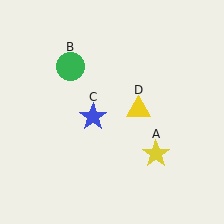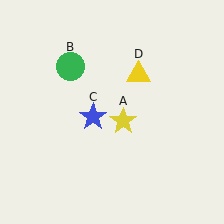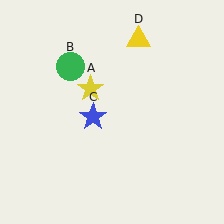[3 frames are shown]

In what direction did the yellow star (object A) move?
The yellow star (object A) moved up and to the left.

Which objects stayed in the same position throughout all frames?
Green circle (object B) and blue star (object C) remained stationary.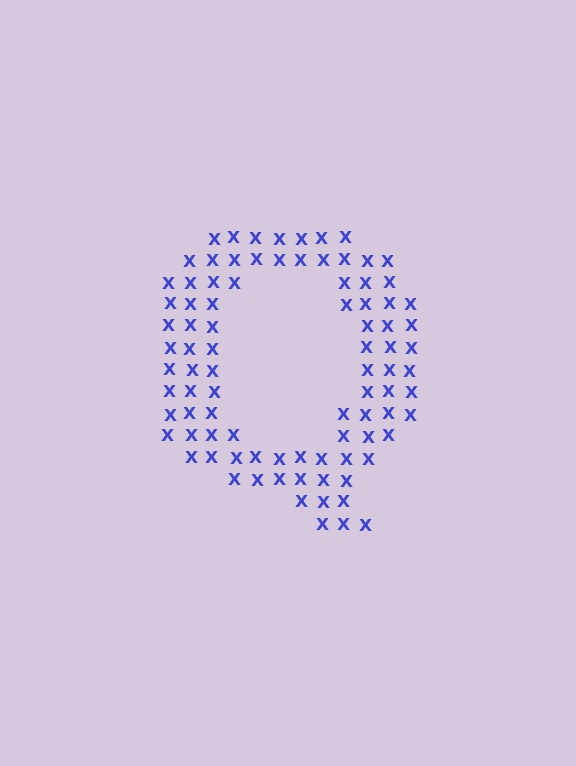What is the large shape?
The large shape is the letter Q.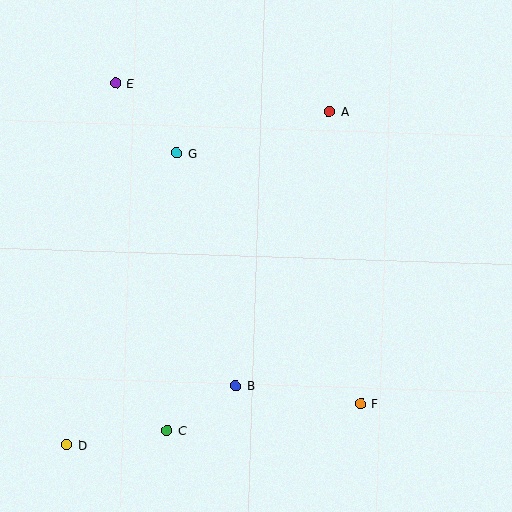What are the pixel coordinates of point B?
Point B is at (236, 386).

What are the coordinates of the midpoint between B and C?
The midpoint between B and C is at (201, 408).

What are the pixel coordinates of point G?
Point G is at (177, 153).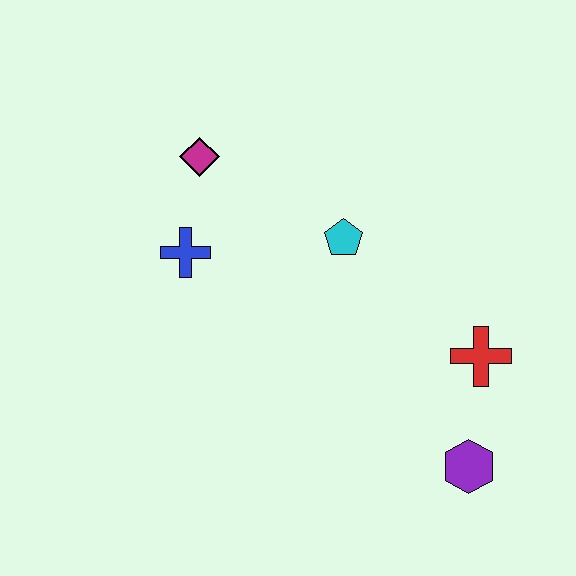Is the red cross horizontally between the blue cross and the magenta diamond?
No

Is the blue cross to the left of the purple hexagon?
Yes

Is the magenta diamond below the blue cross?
No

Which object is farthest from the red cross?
The magenta diamond is farthest from the red cross.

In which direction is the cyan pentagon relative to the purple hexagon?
The cyan pentagon is above the purple hexagon.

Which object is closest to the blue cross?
The magenta diamond is closest to the blue cross.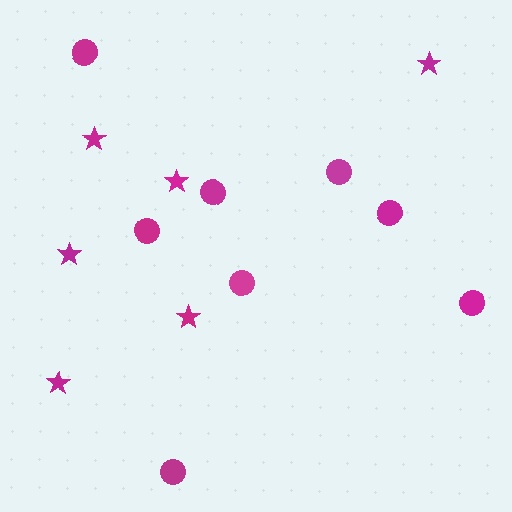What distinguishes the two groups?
There are 2 groups: one group of circles (8) and one group of stars (6).